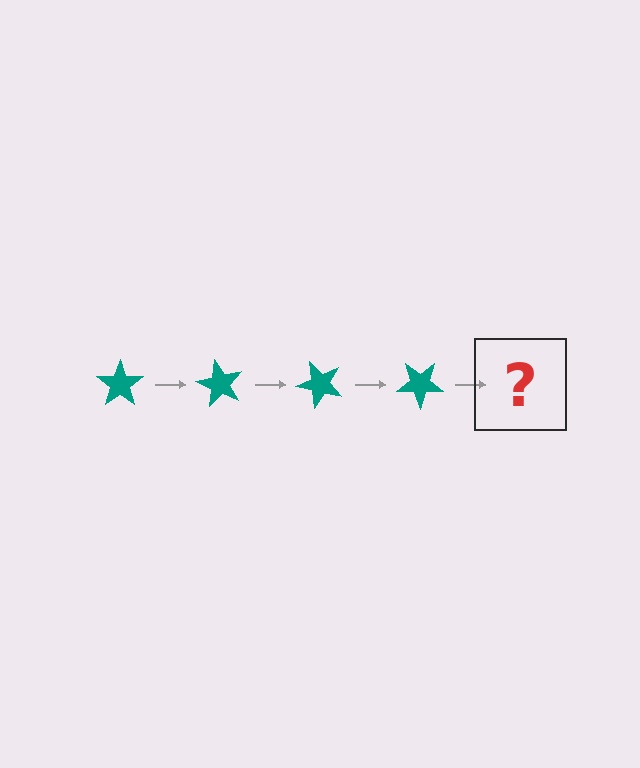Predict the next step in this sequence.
The next step is a teal star rotated 240 degrees.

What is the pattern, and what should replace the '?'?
The pattern is that the star rotates 60 degrees each step. The '?' should be a teal star rotated 240 degrees.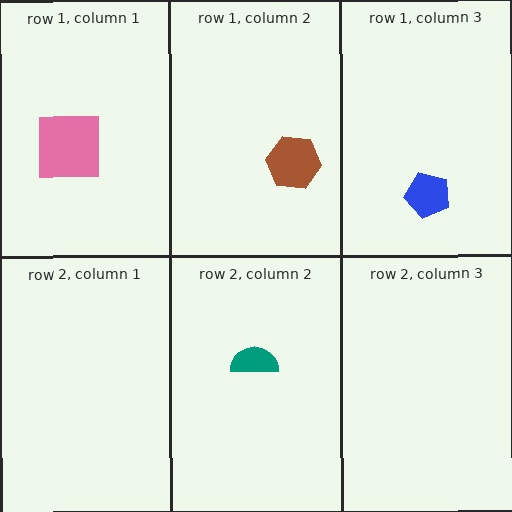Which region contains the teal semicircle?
The row 2, column 2 region.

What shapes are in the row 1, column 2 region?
The brown hexagon.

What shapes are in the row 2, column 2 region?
The teal semicircle.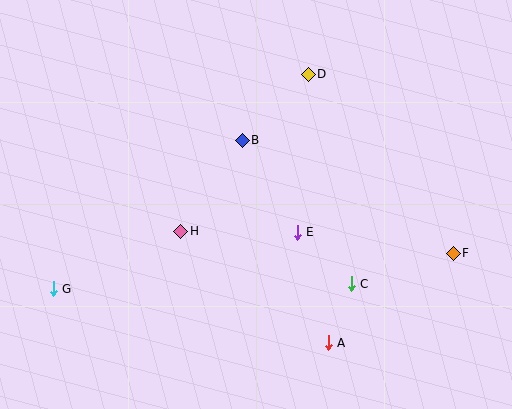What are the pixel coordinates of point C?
Point C is at (351, 284).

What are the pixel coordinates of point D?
Point D is at (308, 74).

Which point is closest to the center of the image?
Point E at (297, 232) is closest to the center.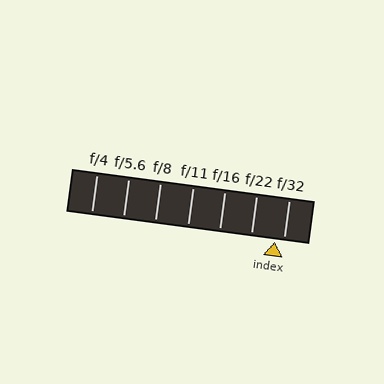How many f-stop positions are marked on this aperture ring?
There are 7 f-stop positions marked.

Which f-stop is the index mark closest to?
The index mark is closest to f/32.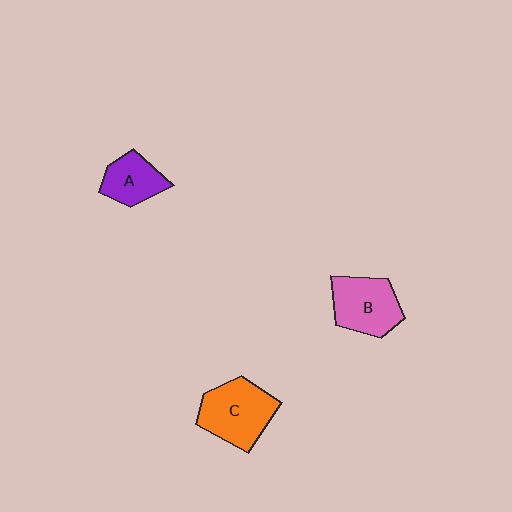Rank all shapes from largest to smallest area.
From largest to smallest: C (orange), B (pink), A (purple).